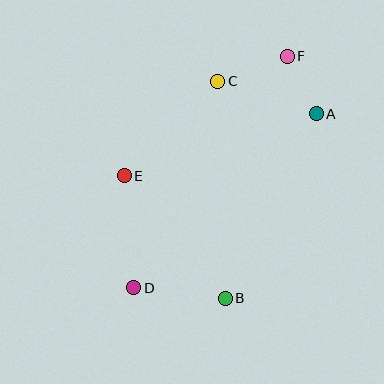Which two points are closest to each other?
Points A and F are closest to each other.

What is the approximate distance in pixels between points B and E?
The distance between B and E is approximately 159 pixels.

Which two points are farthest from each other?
Points D and F are farthest from each other.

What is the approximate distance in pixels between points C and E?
The distance between C and E is approximately 133 pixels.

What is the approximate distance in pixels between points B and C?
The distance between B and C is approximately 217 pixels.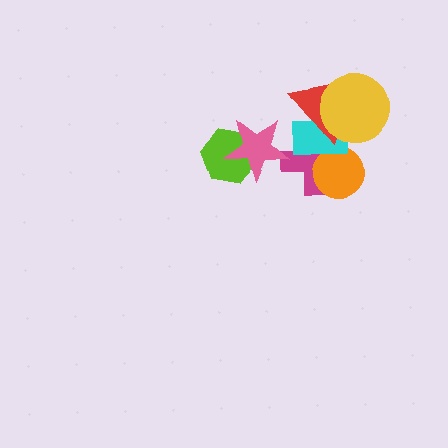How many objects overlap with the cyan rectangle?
4 objects overlap with the cyan rectangle.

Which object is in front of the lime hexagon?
The pink star is in front of the lime hexagon.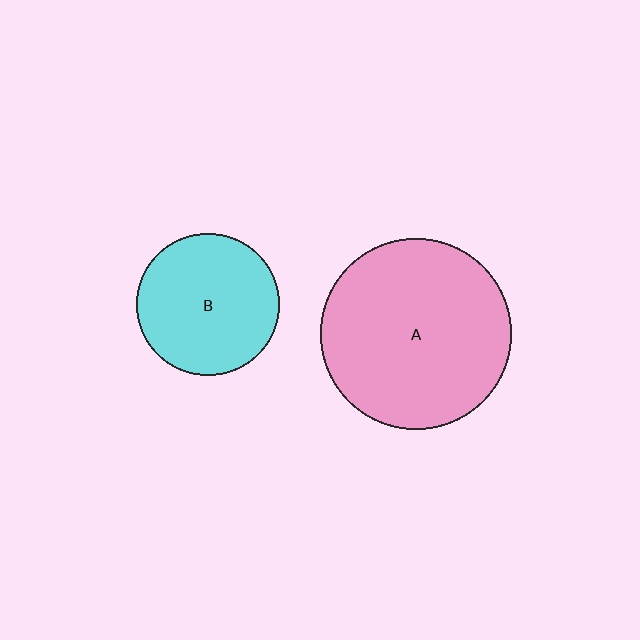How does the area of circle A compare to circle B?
Approximately 1.8 times.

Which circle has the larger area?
Circle A (pink).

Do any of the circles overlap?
No, none of the circles overlap.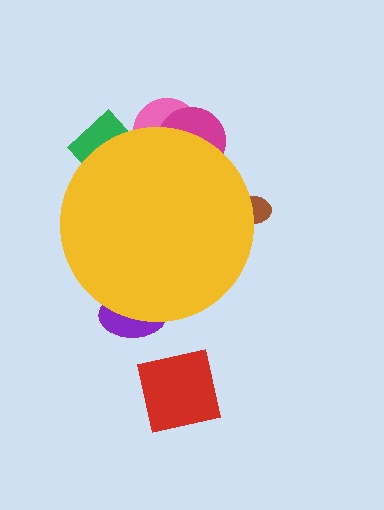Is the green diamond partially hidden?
Yes, the green diamond is partially hidden behind the yellow circle.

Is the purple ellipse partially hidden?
Yes, the purple ellipse is partially hidden behind the yellow circle.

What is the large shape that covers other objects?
A yellow circle.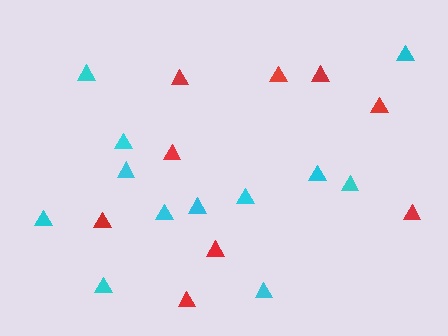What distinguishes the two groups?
There are 2 groups: one group of cyan triangles (12) and one group of red triangles (9).